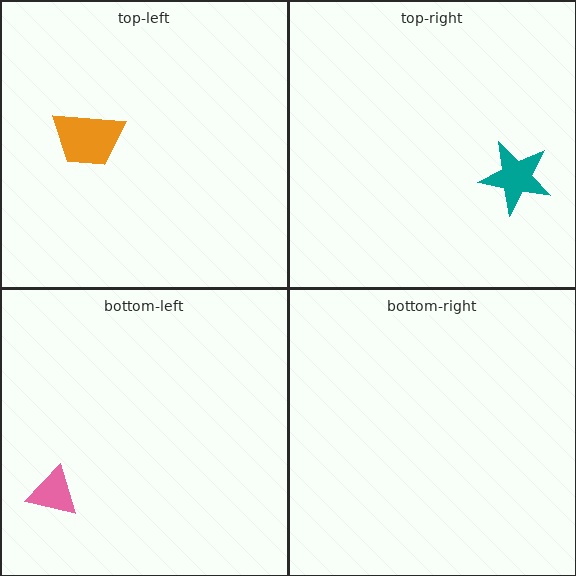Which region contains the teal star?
The top-right region.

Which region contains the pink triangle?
The bottom-left region.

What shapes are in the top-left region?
The orange trapezoid.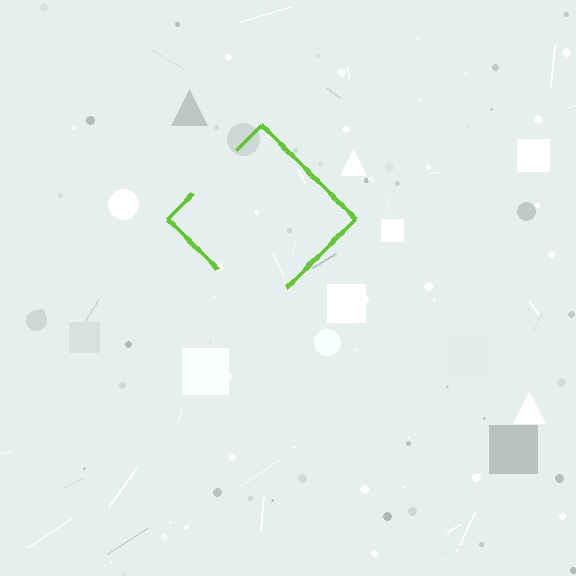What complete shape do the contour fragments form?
The contour fragments form a diamond.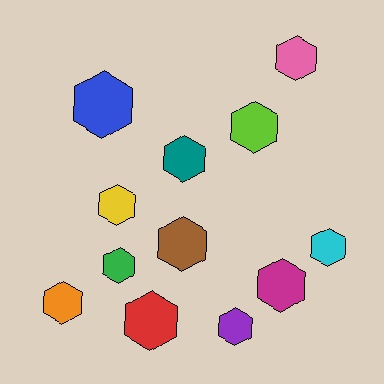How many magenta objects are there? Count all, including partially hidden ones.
There is 1 magenta object.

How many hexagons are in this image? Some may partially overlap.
There are 12 hexagons.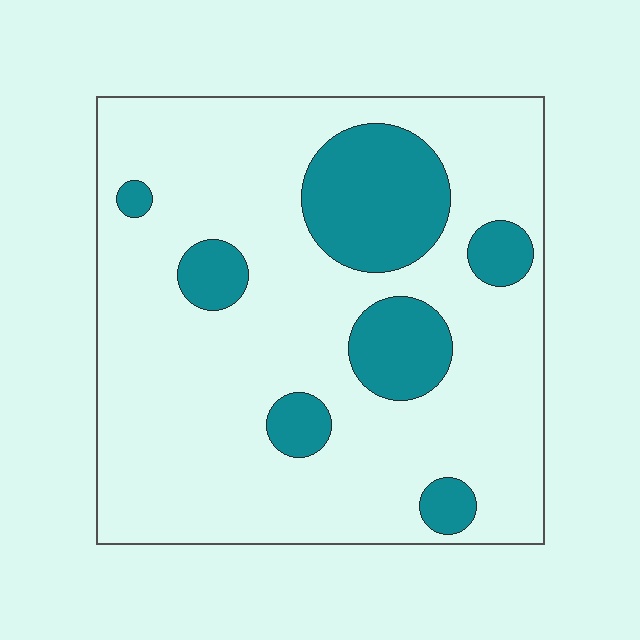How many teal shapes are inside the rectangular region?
7.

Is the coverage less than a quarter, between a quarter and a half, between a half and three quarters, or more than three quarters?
Less than a quarter.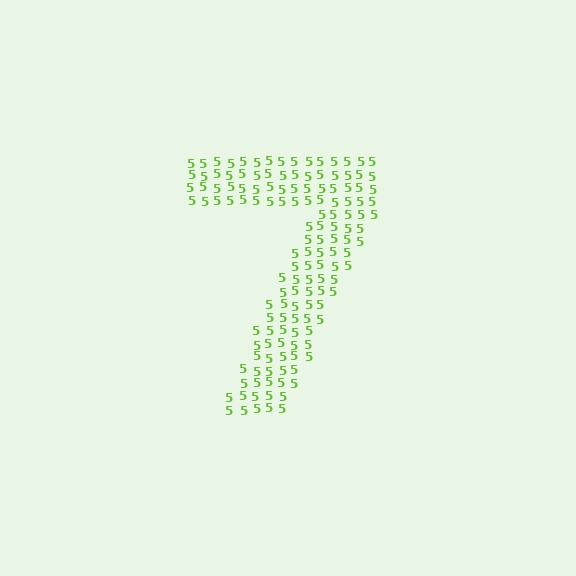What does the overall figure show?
The overall figure shows the digit 7.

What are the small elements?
The small elements are digit 5's.